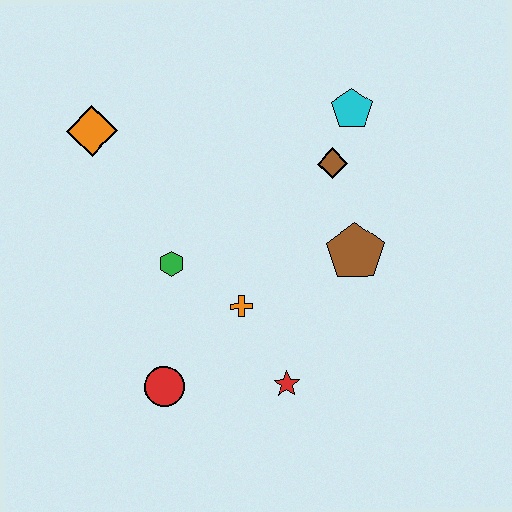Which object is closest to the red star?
The orange cross is closest to the red star.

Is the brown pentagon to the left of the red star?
No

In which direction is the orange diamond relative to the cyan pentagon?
The orange diamond is to the left of the cyan pentagon.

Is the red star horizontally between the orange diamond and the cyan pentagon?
Yes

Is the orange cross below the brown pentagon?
Yes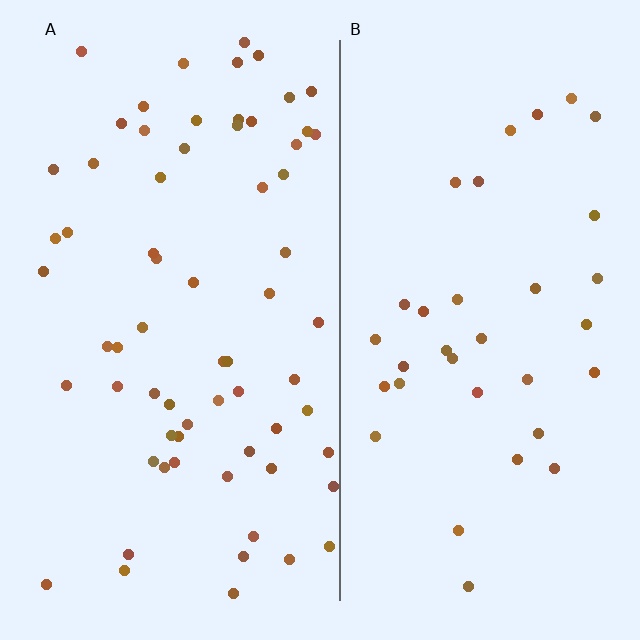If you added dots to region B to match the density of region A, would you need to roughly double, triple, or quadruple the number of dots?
Approximately double.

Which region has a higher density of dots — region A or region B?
A (the left).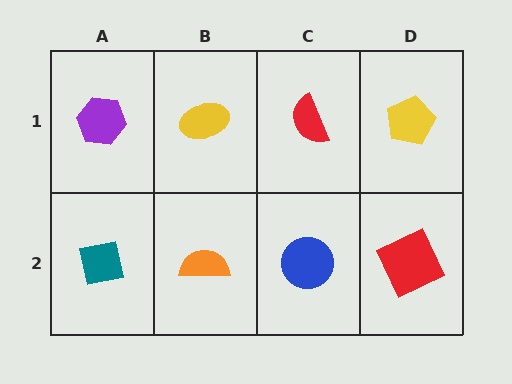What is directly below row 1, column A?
A teal square.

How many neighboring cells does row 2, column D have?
2.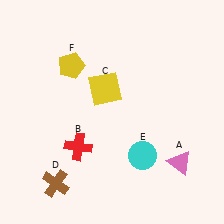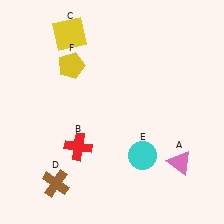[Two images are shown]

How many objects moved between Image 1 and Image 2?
1 object moved between the two images.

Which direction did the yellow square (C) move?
The yellow square (C) moved up.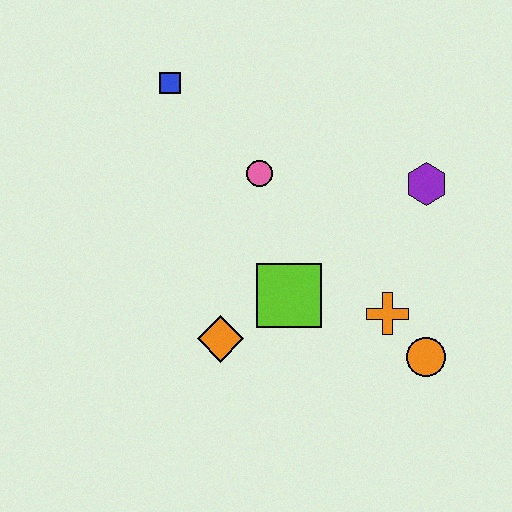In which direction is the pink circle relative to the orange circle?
The pink circle is above the orange circle.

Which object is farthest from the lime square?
The blue square is farthest from the lime square.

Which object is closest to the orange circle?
The orange cross is closest to the orange circle.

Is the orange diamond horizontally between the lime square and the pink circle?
No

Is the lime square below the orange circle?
No